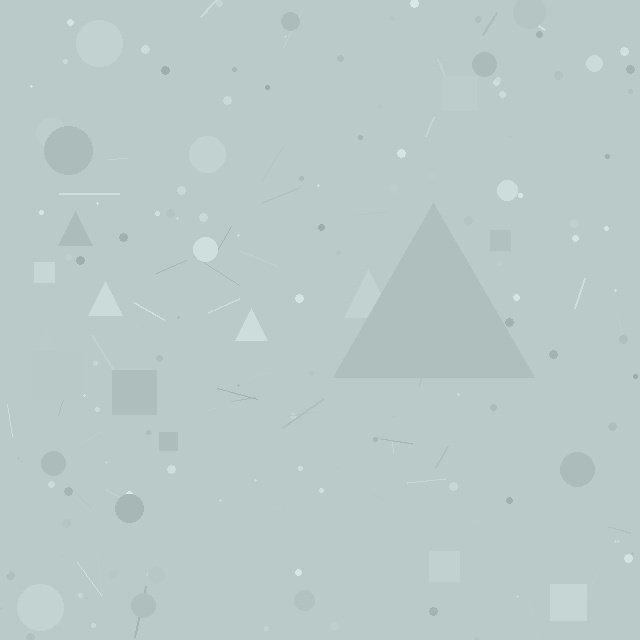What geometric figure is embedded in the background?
A triangle is embedded in the background.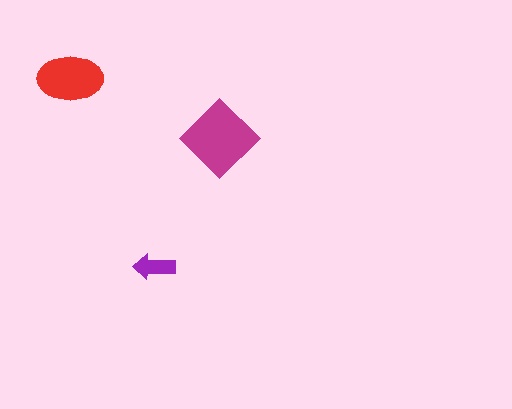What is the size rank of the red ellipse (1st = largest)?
2nd.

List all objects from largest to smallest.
The magenta diamond, the red ellipse, the purple arrow.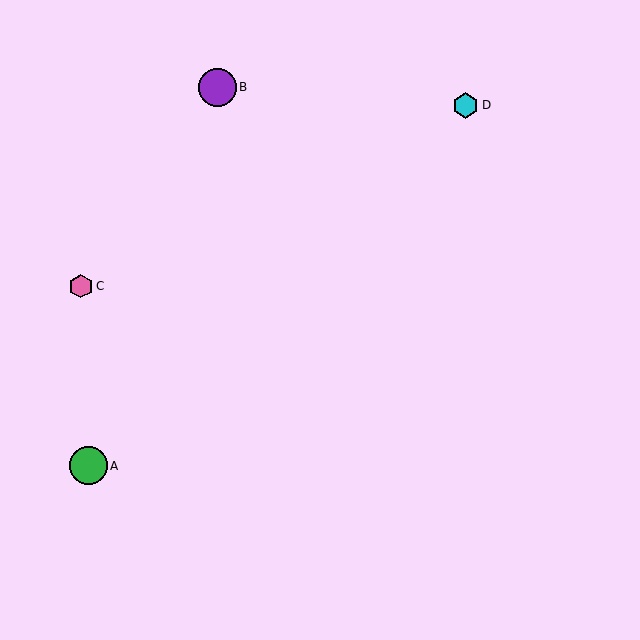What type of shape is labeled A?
Shape A is a green circle.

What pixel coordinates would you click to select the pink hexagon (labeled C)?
Click at (81, 286) to select the pink hexagon C.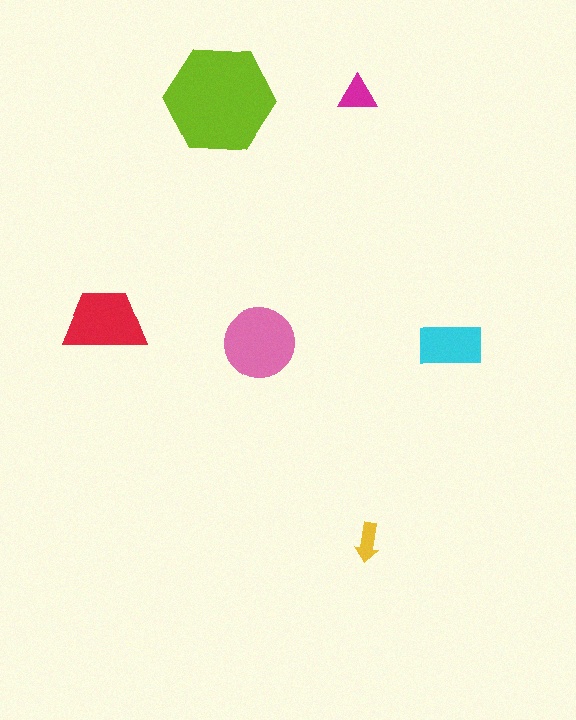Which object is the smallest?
The yellow arrow.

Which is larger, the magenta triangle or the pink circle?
The pink circle.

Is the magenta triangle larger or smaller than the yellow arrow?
Larger.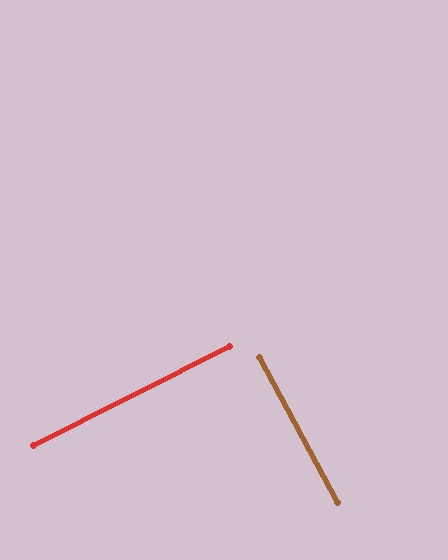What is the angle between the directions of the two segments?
Approximately 89 degrees.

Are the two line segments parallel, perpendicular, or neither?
Perpendicular — they meet at approximately 89°.